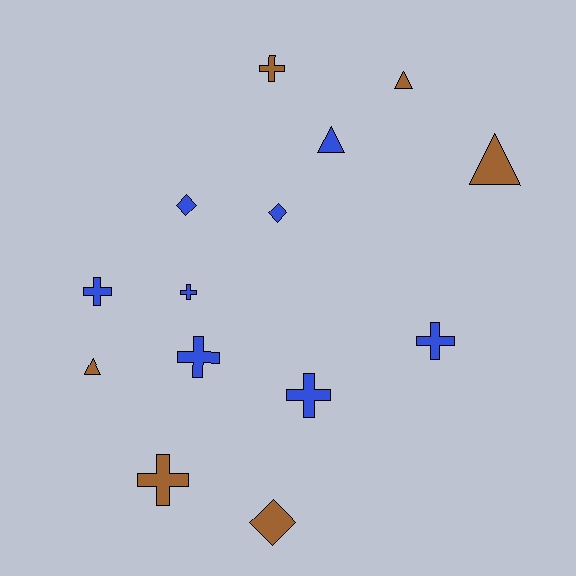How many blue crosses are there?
There are 5 blue crosses.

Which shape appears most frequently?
Cross, with 7 objects.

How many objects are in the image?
There are 14 objects.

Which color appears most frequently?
Blue, with 8 objects.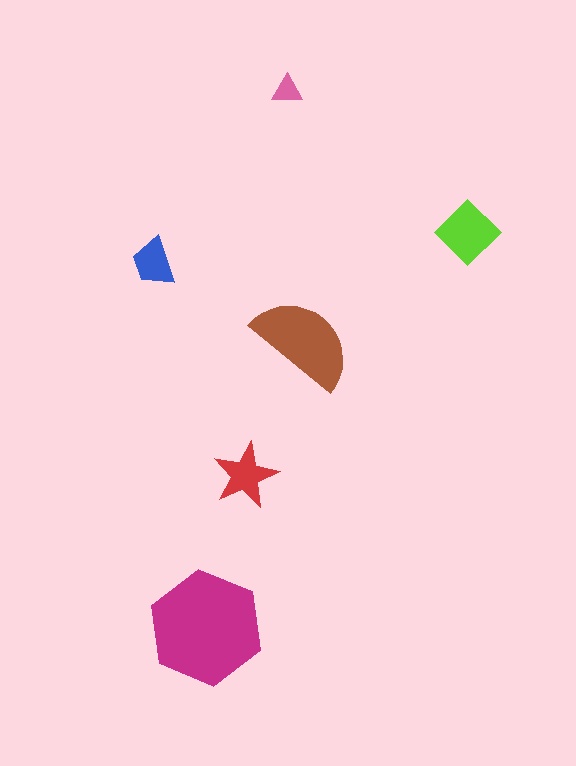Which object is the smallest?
The pink triangle.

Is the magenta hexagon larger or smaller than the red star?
Larger.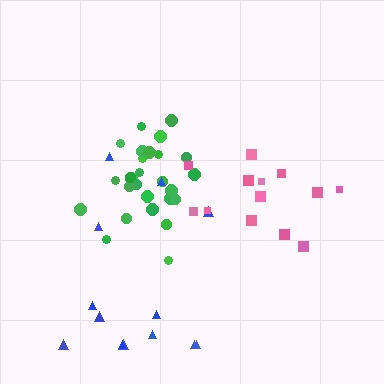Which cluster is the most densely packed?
Green.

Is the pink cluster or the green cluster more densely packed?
Green.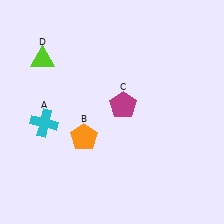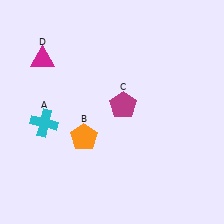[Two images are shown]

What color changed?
The triangle (D) changed from lime in Image 1 to magenta in Image 2.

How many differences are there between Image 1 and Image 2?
There is 1 difference between the two images.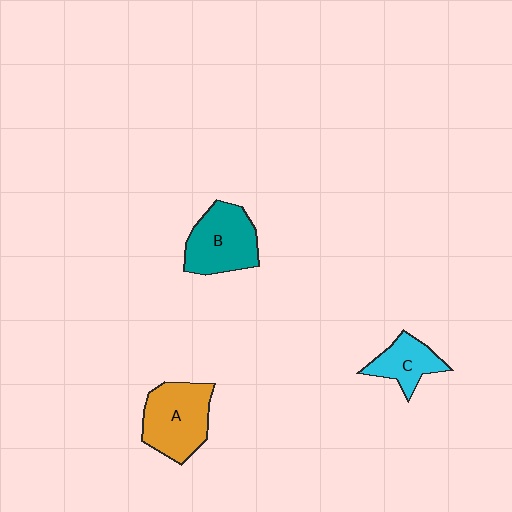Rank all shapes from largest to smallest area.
From largest to smallest: A (orange), B (teal), C (cyan).